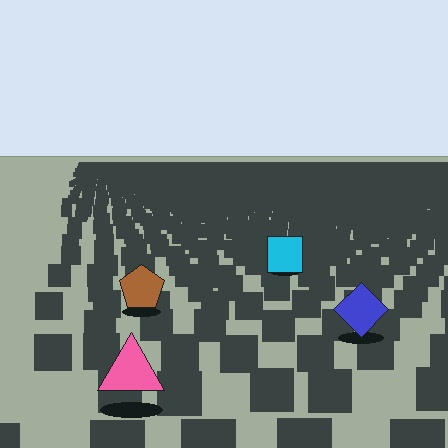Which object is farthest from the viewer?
The cyan square is farthest from the viewer. It appears smaller and the ground texture around it is denser.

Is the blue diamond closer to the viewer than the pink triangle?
No. The pink triangle is closer — you can tell from the texture gradient: the ground texture is coarser near it.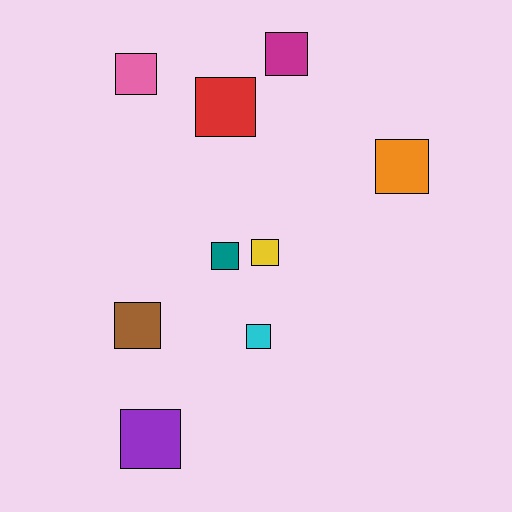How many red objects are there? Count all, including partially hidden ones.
There is 1 red object.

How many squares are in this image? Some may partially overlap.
There are 9 squares.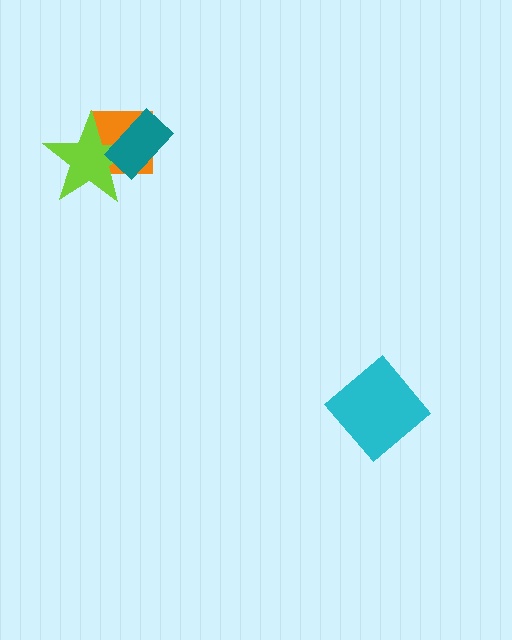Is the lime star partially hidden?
Yes, it is partially covered by another shape.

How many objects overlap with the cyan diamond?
0 objects overlap with the cyan diamond.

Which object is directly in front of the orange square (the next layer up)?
The lime star is directly in front of the orange square.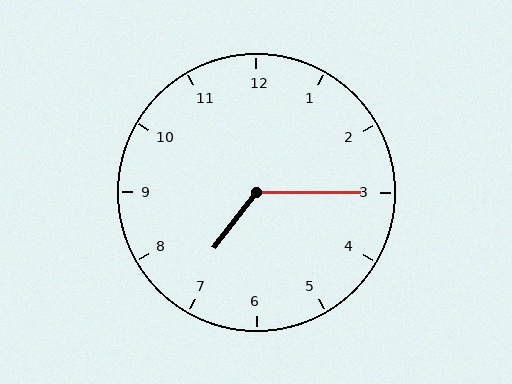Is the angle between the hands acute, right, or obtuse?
It is obtuse.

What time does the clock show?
7:15.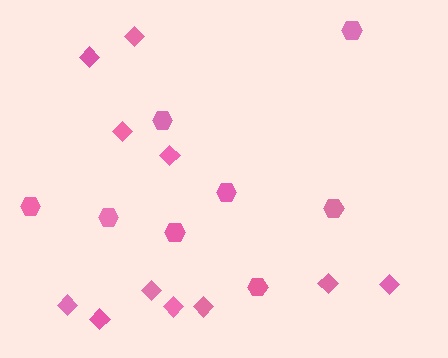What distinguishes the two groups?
There are 2 groups: one group of hexagons (8) and one group of diamonds (11).